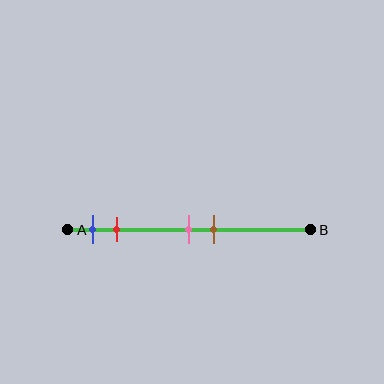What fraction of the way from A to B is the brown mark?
The brown mark is approximately 60% (0.6) of the way from A to B.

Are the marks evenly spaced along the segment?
No, the marks are not evenly spaced.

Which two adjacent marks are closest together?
The pink and brown marks are the closest adjacent pair.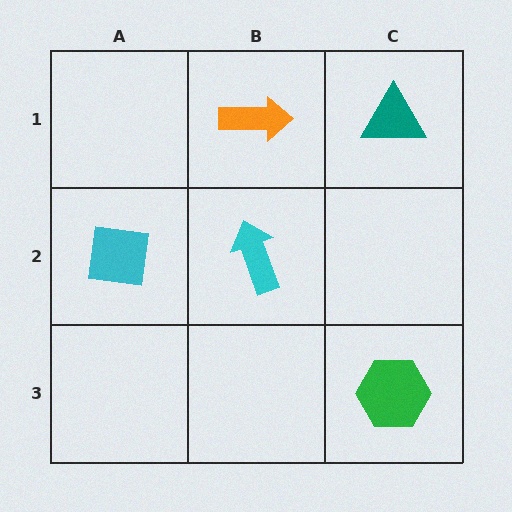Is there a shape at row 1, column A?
No, that cell is empty.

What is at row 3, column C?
A green hexagon.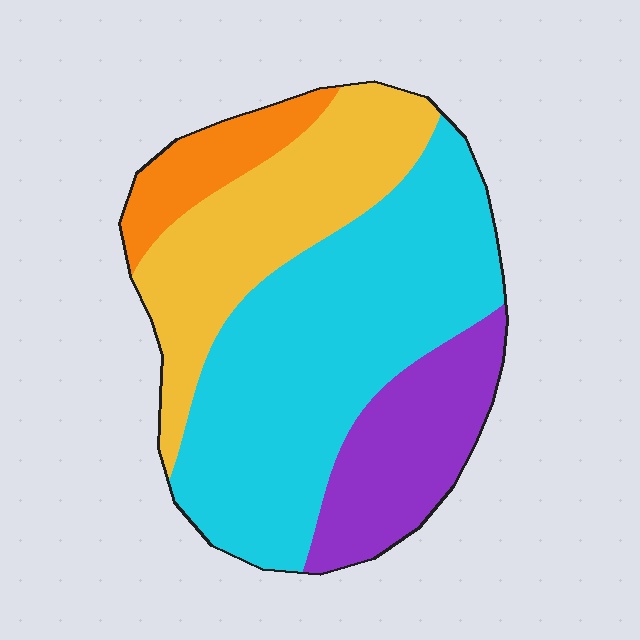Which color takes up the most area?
Cyan, at roughly 45%.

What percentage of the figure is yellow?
Yellow covers 26% of the figure.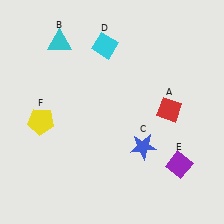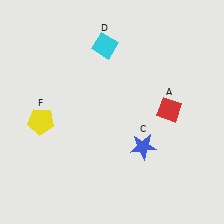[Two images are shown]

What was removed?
The cyan triangle (B), the purple diamond (E) were removed in Image 2.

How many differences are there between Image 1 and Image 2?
There are 2 differences between the two images.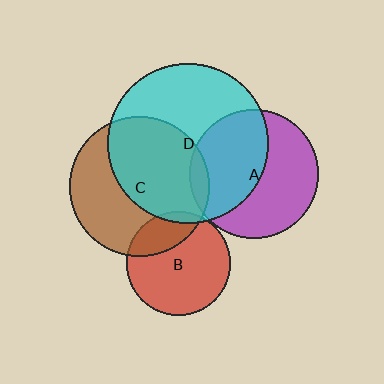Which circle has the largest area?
Circle D (cyan).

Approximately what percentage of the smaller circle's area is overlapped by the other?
Approximately 25%.